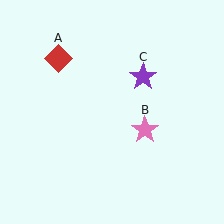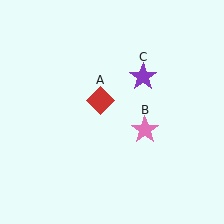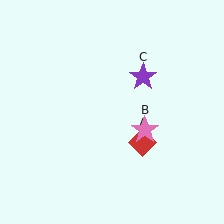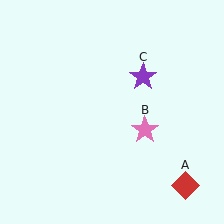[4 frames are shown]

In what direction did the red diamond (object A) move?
The red diamond (object A) moved down and to the right.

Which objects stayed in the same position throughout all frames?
Pink star (object B) and purple star (object C) remained stationary.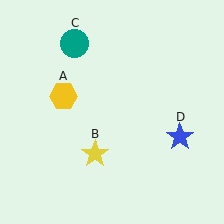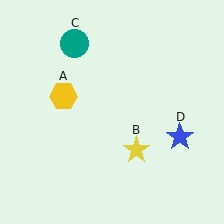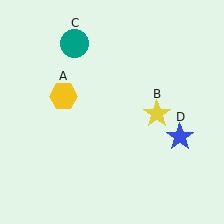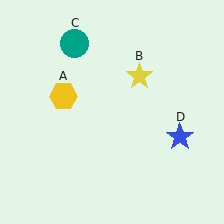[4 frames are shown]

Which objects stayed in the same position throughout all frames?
Yellow hexagon (object A) and teal circle (object C) and blue star (object D) remained stationary.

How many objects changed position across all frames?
1 object changed position: yellow star (object B).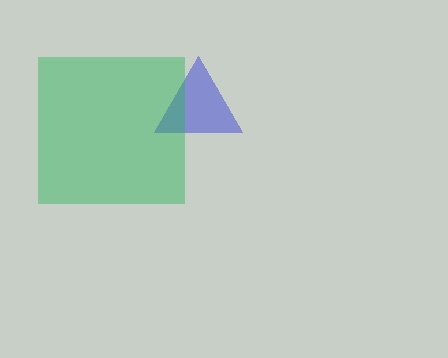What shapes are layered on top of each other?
The layered shapes are: a blue triangle, a green square.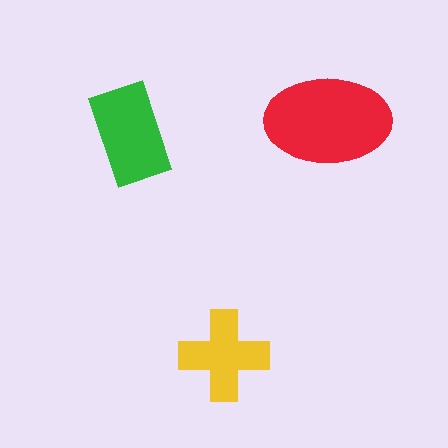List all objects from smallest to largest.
The yellow cross, the green rectangle, the red ellipse.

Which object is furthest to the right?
The red ellipse is rightmost.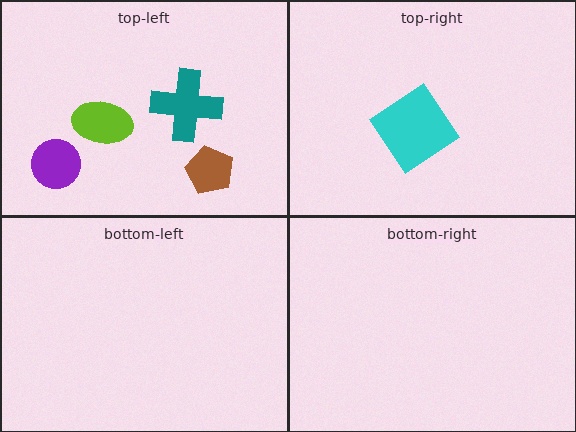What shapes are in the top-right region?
The cyan diamond.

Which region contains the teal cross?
The top-left region.